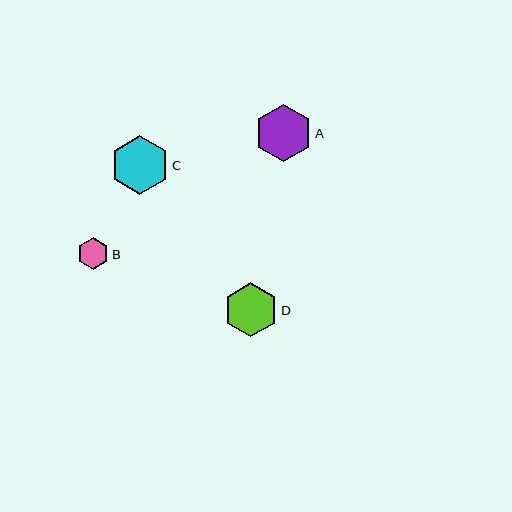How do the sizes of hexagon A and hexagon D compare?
Hexagon A and hexagon D are approximately the same size.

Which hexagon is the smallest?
Hexagon B is the smallest with a size of approximately 32 pixels.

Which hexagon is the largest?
Hexagon C is the largest with a size of approximately 59 pixels.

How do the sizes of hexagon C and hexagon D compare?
Hexagon C and hexagon D are approximately the same size.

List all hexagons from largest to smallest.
From largest to smallest: C, A, D, B.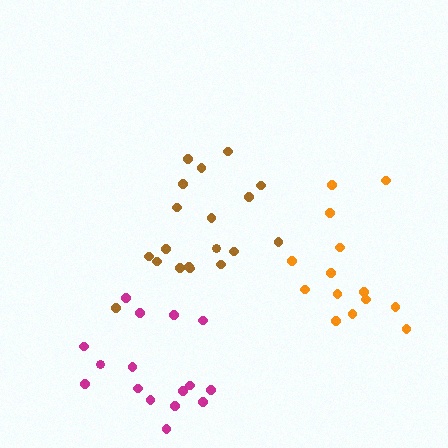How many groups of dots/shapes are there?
There are 3 groups.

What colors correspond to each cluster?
The clusters are colored: brown, orange, magenta.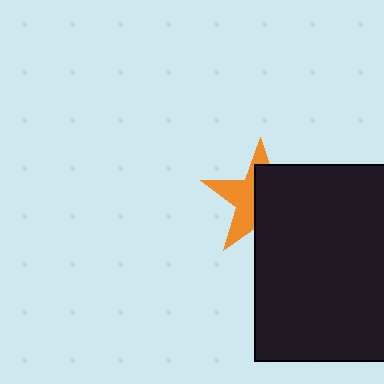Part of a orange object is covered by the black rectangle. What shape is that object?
It is a star.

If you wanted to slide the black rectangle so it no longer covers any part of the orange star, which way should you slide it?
Slide it right — that is the most direct way to separate the two shapes.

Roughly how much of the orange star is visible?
A small part of it is visible (roughly 44%).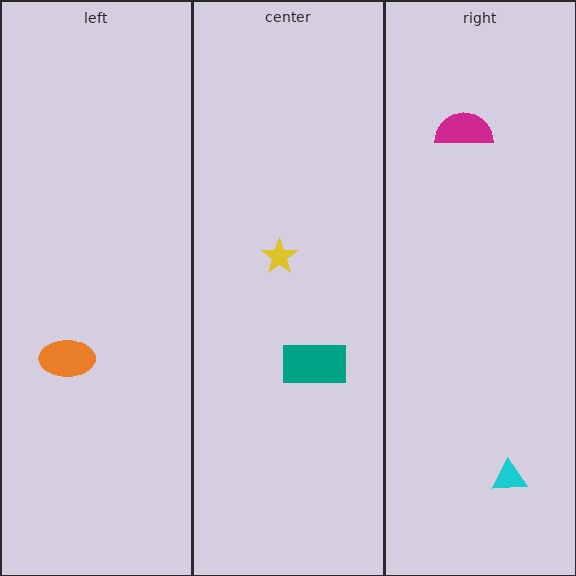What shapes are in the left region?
The orange ellipse.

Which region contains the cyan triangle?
The right region.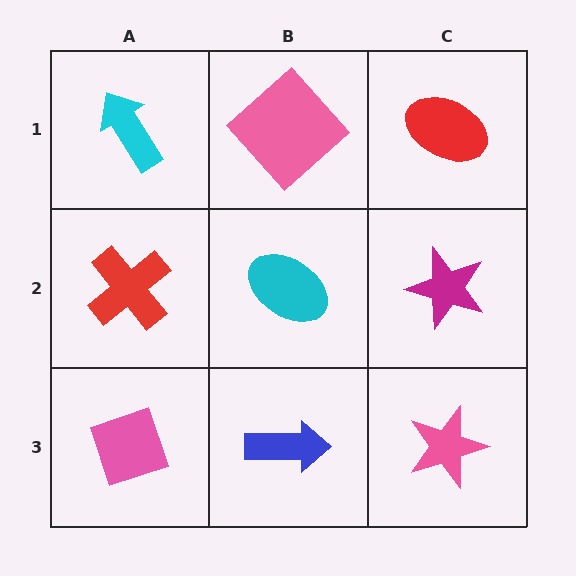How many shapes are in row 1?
3 shapes.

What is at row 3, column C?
A pink star.